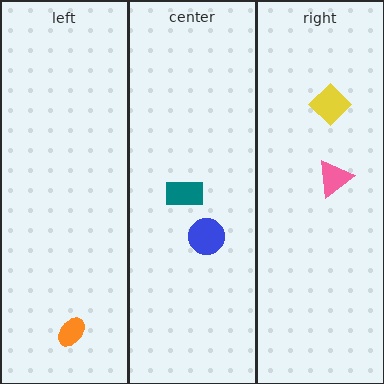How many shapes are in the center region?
2.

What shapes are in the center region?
The blue circle, the teal rectangle.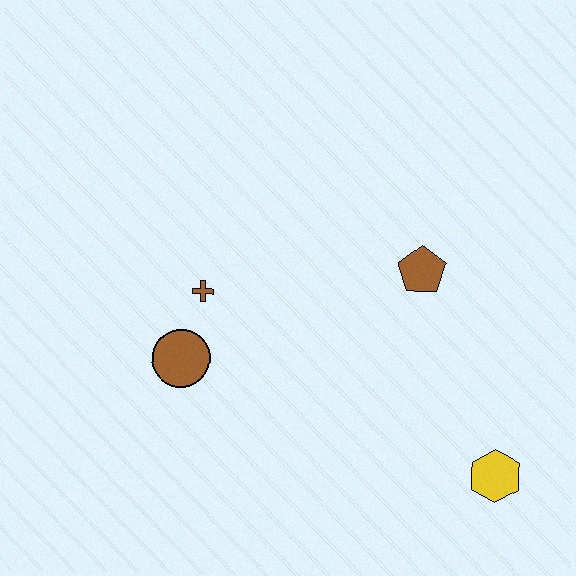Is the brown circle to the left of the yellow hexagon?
Yes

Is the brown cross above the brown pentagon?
No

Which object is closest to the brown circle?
The brown cross is closest to the brown circle.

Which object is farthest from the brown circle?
The yellow hexagon is farthest from the brown circle.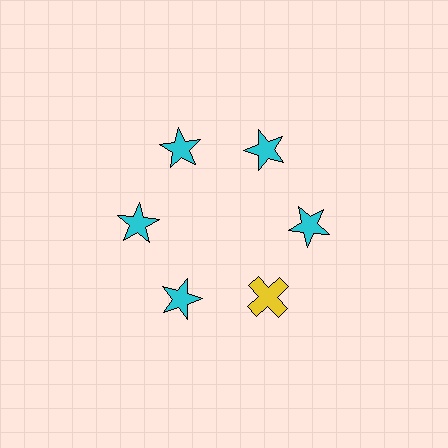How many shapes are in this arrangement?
There are 6 shapes arranged in a ring pattern.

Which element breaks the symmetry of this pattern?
The yellow cross at roughly the 5 o'clock position breaks the symmetry. All other shapes are cyan stars.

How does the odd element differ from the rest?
It differs in both color (yellow instead of cyan) and shape (cross instead of star).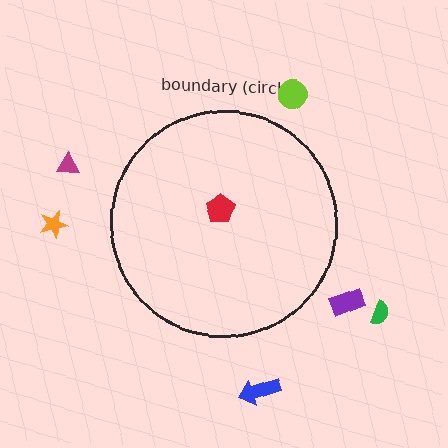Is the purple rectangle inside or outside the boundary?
Outside.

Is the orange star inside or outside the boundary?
Outside.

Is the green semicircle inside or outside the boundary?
Outside.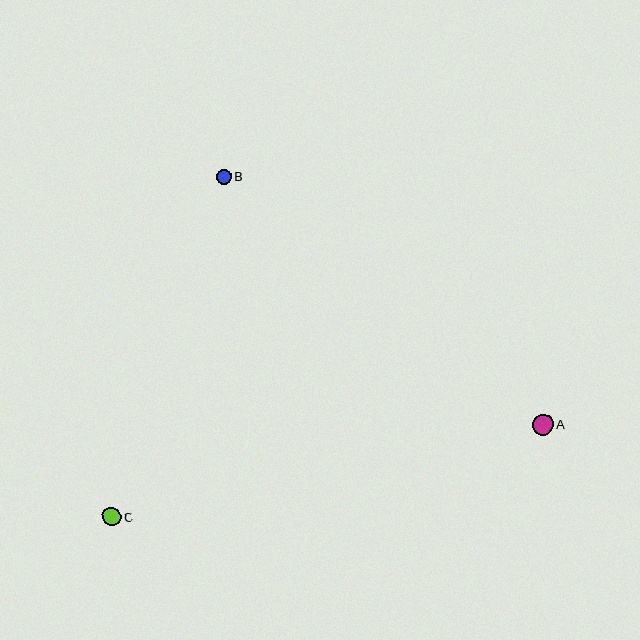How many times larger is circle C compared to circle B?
Circle C is approximately 1.2 times the size of circle B.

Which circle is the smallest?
Circle B is the smallest with a size of approximately 15 pixels.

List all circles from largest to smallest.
From largest to smallest: A, C, B.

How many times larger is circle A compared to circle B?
Circle A is approximately 1.4 times the size of circle B.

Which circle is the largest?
Circle A is the largest with a size of approximately 21 pixels.